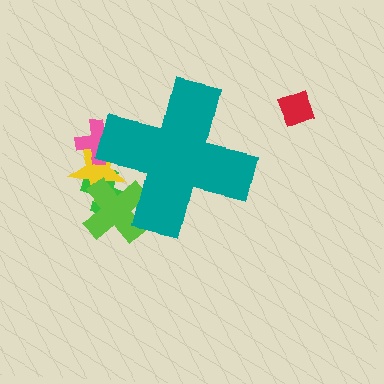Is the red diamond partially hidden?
No, the red diamond is fully visible.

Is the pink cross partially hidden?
Yes, the pink cross is partially hidden behind the teal cross.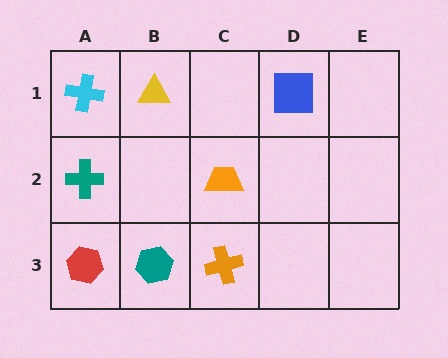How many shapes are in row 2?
2 shapes.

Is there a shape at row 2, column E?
No, that cell is empty.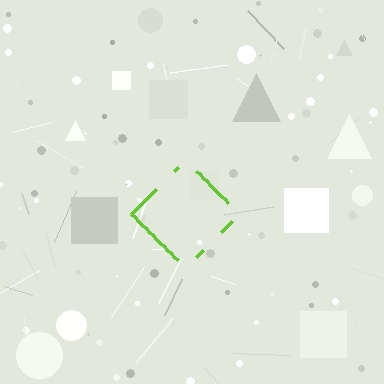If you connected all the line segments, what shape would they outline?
They would outline a diamond.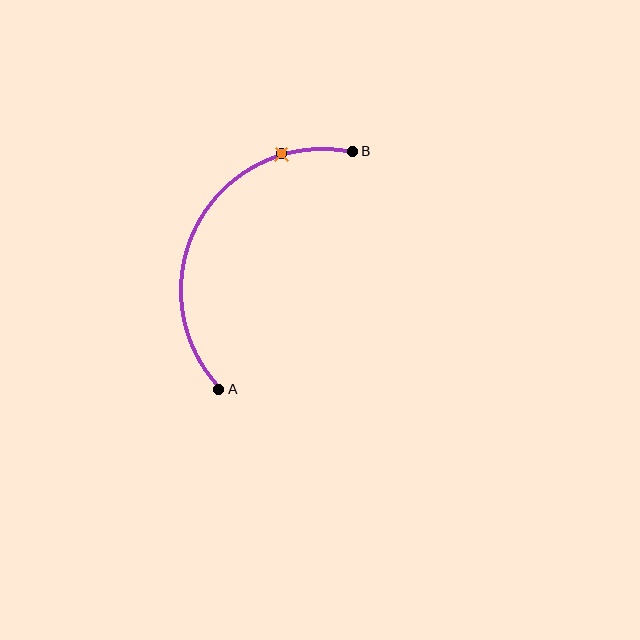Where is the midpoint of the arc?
The arc midpoint is the point on the curve farthest from the straight line joining A and B. It sits to the left of that line.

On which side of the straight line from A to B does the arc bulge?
The arc bulges to the left of the straight line connecting A and B.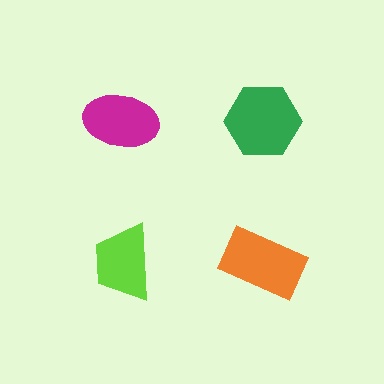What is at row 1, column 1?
A magenta ellipse.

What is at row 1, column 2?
A green hexagon.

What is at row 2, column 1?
A lime trapezoid.